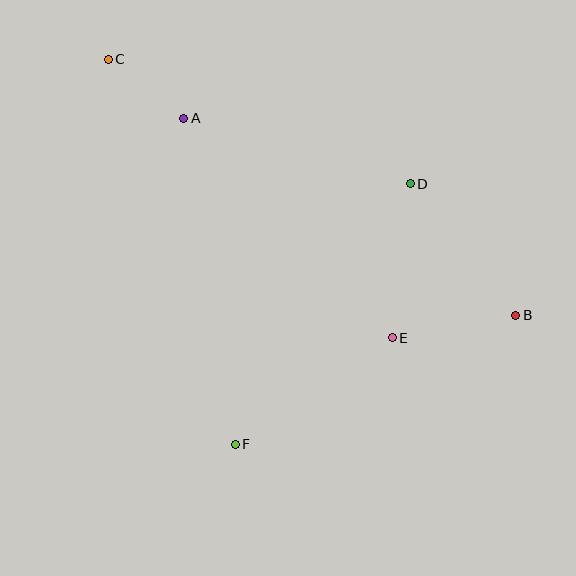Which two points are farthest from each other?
Points B and C are farthest from each other.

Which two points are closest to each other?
Points A and C are closest to each other.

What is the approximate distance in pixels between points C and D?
The distance between C and D is approximately 327 pixels.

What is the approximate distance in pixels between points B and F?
The distance between B and F is approximately 309 pixels.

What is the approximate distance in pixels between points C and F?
The distance between C and F is approximately 405 pixels.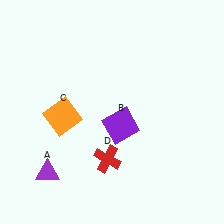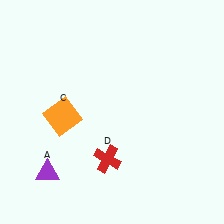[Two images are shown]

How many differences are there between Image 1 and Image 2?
There is 1 difference between the two images.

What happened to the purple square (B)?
The purple square (B) was removed in Image 2. It was in the bottom-right area of Image 1.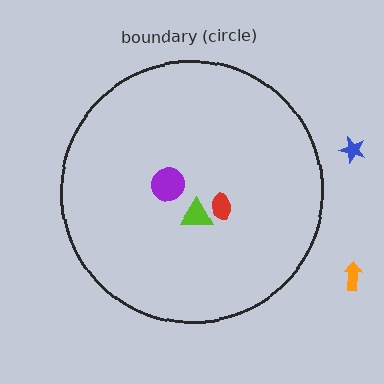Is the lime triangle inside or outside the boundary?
Inside.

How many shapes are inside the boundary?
3 inside, 2 outside.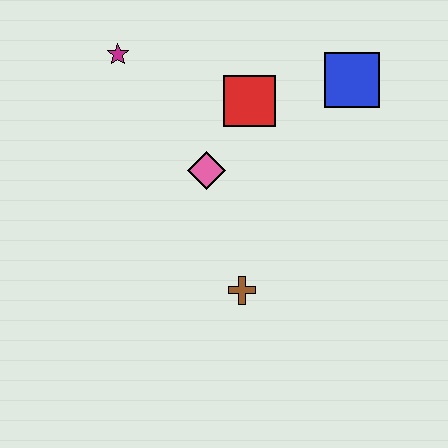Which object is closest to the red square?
The pink diamond is closest to the red square.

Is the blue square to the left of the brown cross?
No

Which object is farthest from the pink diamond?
The blue square is farthest from the pink diamond.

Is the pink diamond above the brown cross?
Yes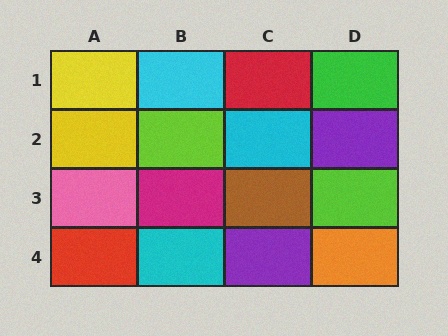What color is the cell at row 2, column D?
Purple.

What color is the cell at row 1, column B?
Cyan.